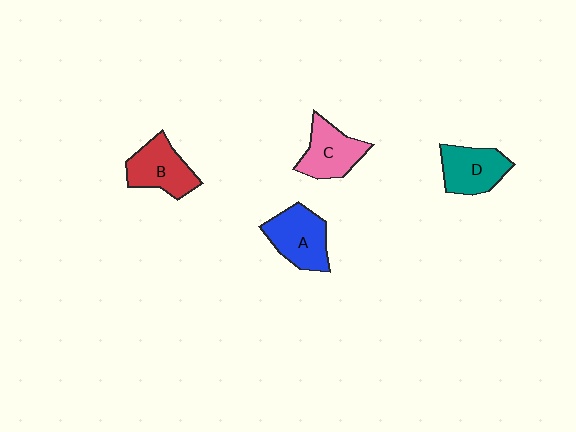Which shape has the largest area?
Shape A (blue).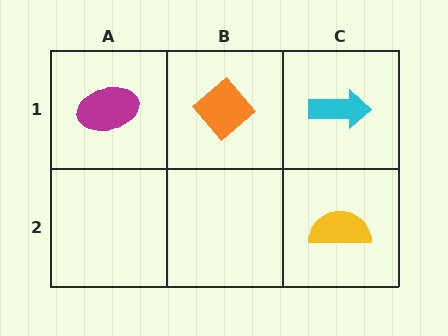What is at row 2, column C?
A yellow semicircle.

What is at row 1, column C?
A cyan arrow.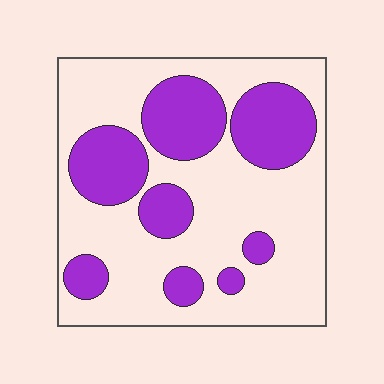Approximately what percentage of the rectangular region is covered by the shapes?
Approximately 35%.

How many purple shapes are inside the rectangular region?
8.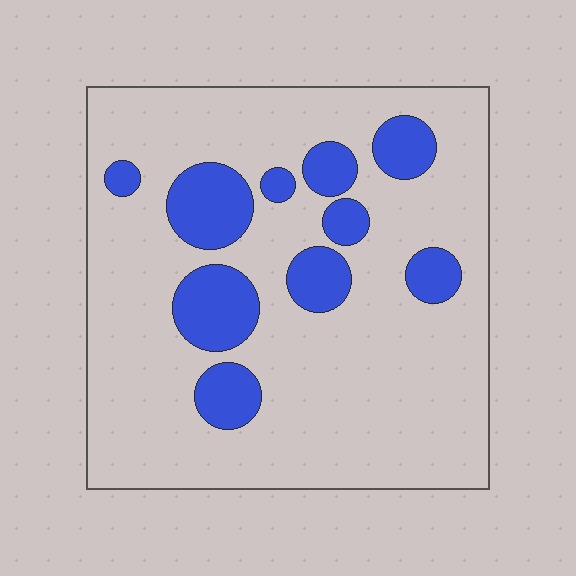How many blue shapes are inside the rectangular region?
10.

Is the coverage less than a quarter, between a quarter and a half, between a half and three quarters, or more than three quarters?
Less than a quarter.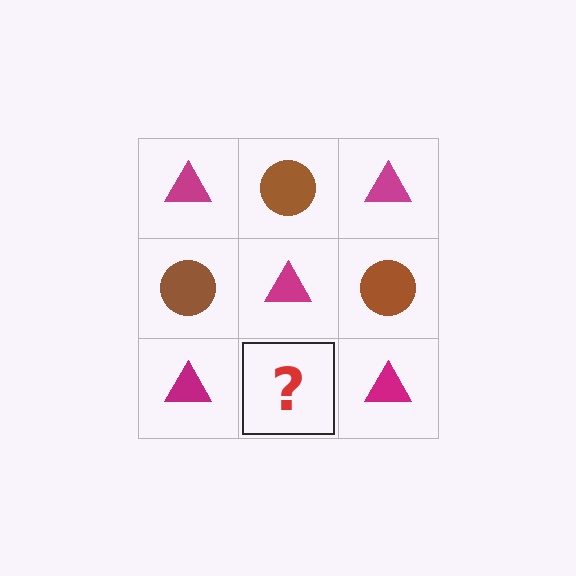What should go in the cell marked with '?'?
The missing cell should contain a brown circle.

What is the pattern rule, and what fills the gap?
The rule is that it alternates magenta triangle and brown circle in a checkerboard pattern. The gap should be filled with a brown circle.